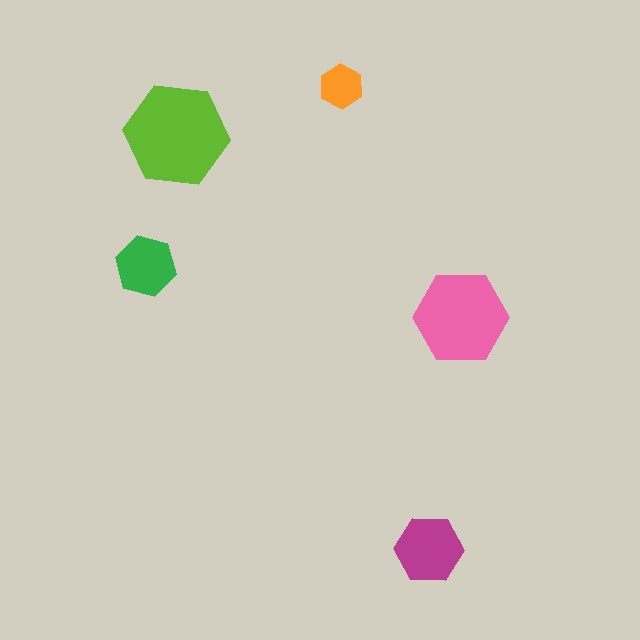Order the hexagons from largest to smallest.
the lime one, the pink one, the magenta one, the green one, the orange one.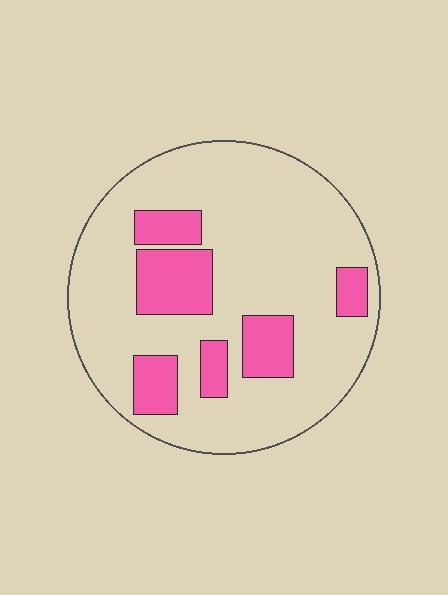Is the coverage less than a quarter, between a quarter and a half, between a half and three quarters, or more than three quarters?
Less than a quarter.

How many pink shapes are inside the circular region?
6.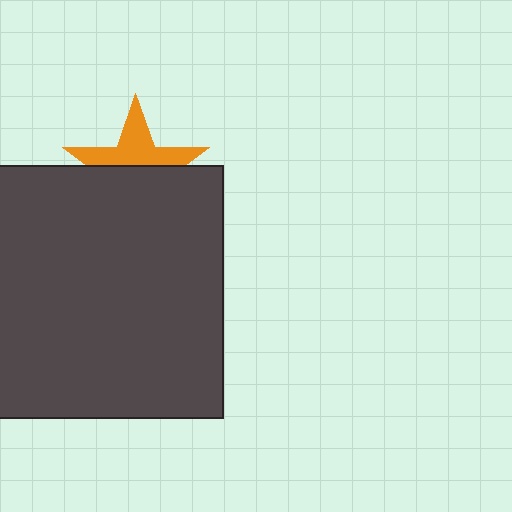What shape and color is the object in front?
The object in front is a dark gray rectangle.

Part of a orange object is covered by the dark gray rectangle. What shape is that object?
It is a star.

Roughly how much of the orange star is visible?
About half of it is visible (roughly 46%).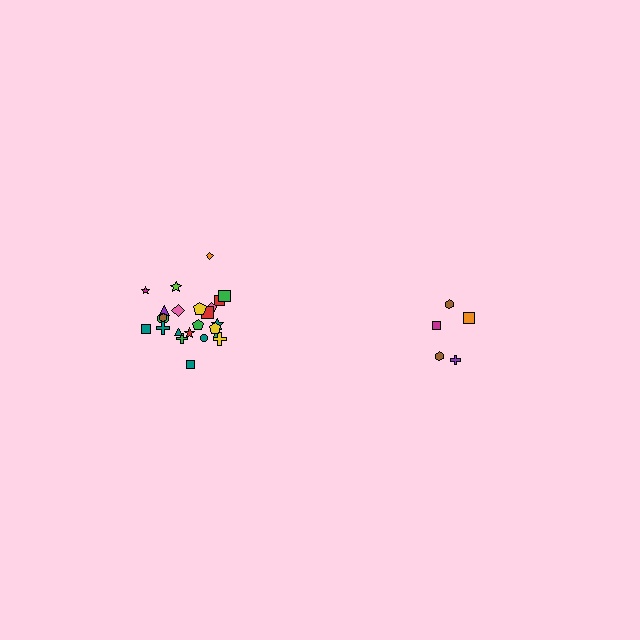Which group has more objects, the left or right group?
The left group.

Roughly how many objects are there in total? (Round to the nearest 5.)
Roughly 30 objects in total.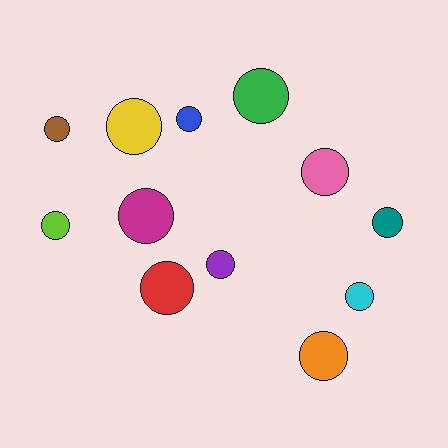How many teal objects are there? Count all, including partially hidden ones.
There is 1 teal object.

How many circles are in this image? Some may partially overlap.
There are 12 circles.